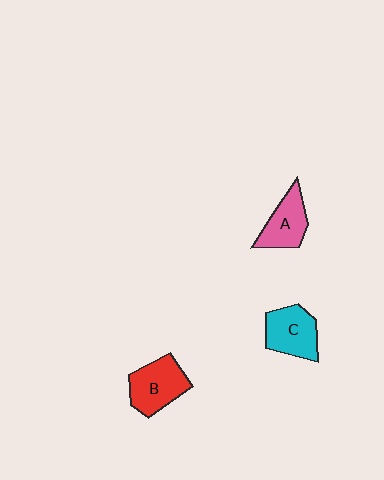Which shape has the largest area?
Shape B (red).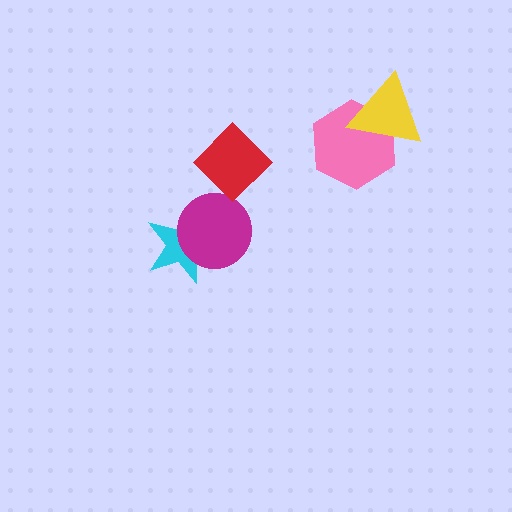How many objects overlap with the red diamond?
0 objects overlap with the red diamond.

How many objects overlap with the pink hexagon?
1 object overlaps with the pink hexagon.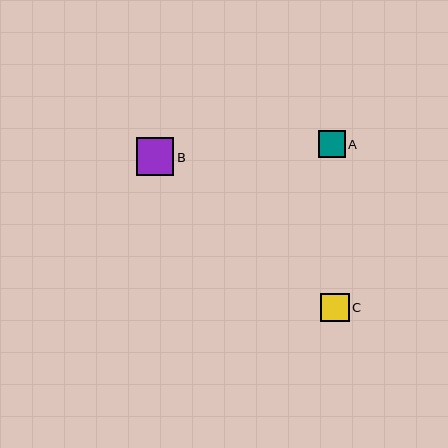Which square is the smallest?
Square A is the smallest with a size of approximately 27 pixels.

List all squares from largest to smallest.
From largest to smallest: B, C, A.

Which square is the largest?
Square B is the largest with a size of approximately 38 pixels.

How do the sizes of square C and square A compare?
Square C and square A are approximately the same size.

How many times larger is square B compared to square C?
Square B is approximately 1.3 times the size of square C.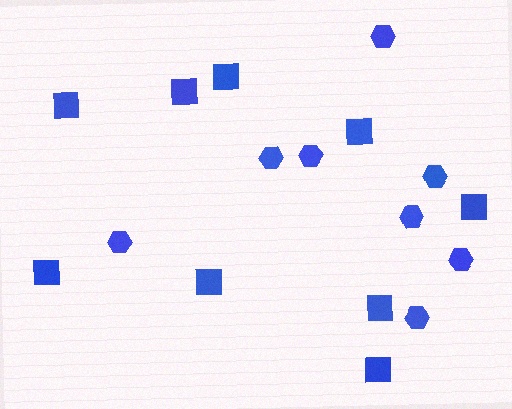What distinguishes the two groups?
There are 2 groups: one group of squares (9) and one group of hexagons (8).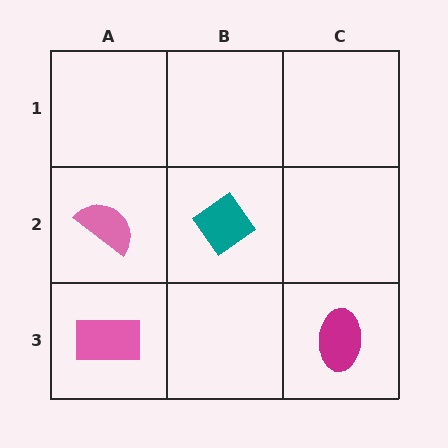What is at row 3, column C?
A magenta ellipse.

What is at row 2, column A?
A pink semicircle.